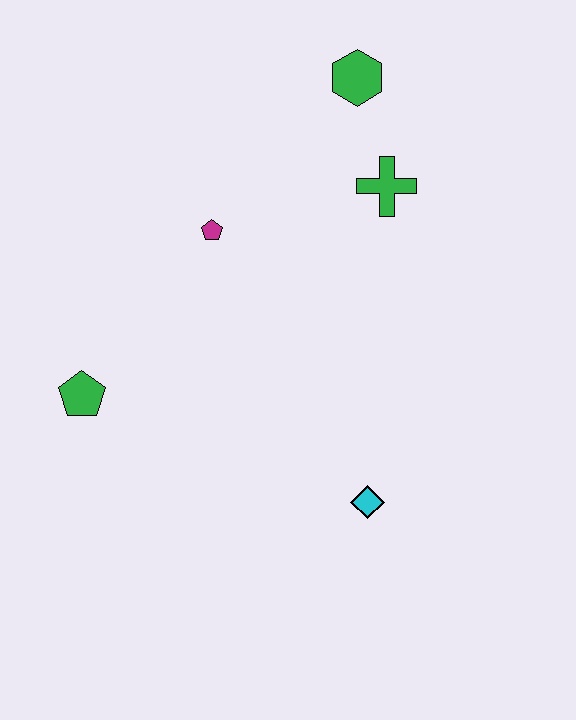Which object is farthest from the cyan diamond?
The green hexagon is farthest from the cyan diamond.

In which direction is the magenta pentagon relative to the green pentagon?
The magenta pentagon is above the green pentagon.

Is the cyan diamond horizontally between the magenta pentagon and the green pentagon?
No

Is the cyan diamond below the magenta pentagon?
Yes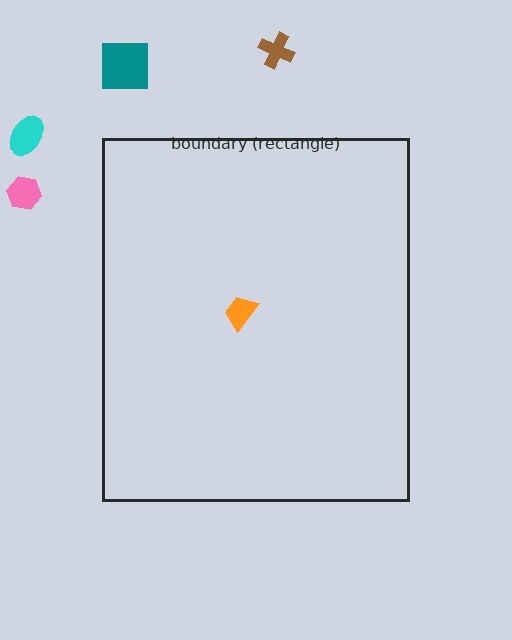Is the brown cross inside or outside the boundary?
Outside.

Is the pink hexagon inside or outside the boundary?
Outside.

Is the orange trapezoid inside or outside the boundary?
Inside.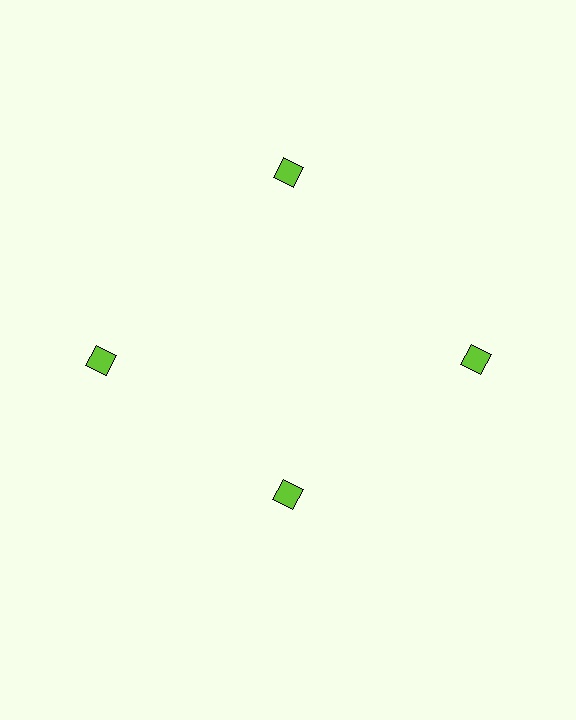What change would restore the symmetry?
The symmetry would be restored by moving it outward, back onto the ring so that all 4 diamonds sit at equal angles and equal distance from the center.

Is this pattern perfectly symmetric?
No. The 4 lime diamonds are arranged in a ring, but one element near the 6 o'clock position is pulled inward toward the center, breaking the 4-fold rotational symmetry.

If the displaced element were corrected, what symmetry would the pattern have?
It would have 4-fold rotational symmetry — the pattern would map onto itself every 90 degrees.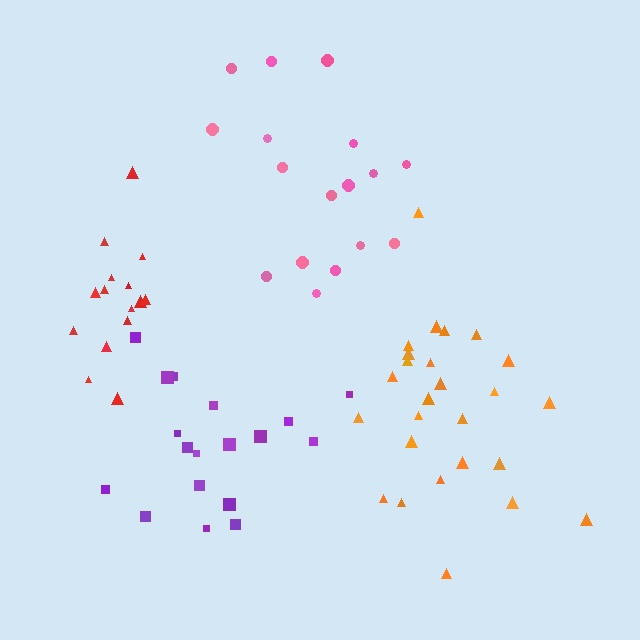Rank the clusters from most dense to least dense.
orange, red, pink, purple.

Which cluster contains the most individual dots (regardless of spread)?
Orange (26).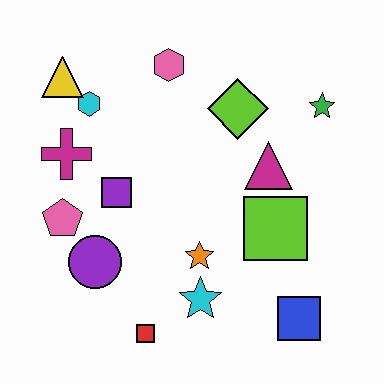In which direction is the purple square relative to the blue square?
The purple square is to the left of the blue square.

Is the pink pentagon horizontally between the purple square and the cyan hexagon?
No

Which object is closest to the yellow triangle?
The cyan hexagon is closest to the yellow triangle.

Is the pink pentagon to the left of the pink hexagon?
Yes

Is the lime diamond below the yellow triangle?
Yes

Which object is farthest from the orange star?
The yellow triangle is farthest from the orange star.